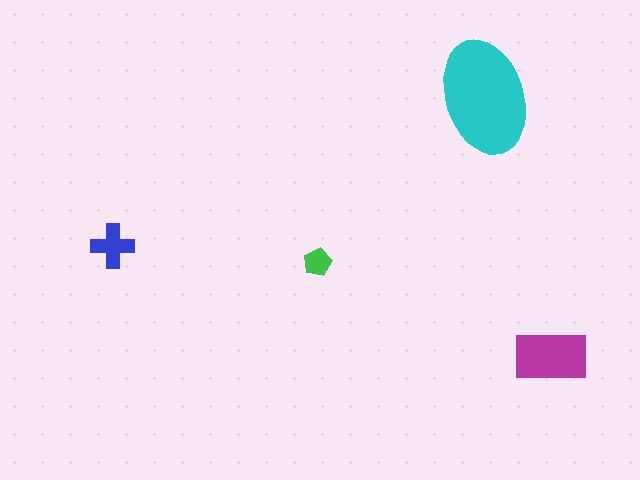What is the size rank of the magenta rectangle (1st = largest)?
2nd.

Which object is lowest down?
The magenta rectangle is bottommost.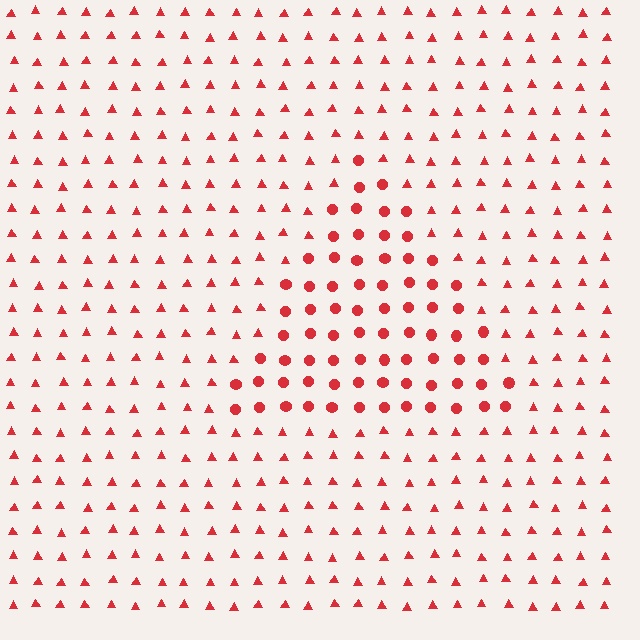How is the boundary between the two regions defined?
The boundary is defined by a change in element shape: circles inside vs. triangles outside. All elements share the same color and spacing.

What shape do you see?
I see a triangle.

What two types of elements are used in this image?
The image uses circles inside the triangle region and triangles outside it.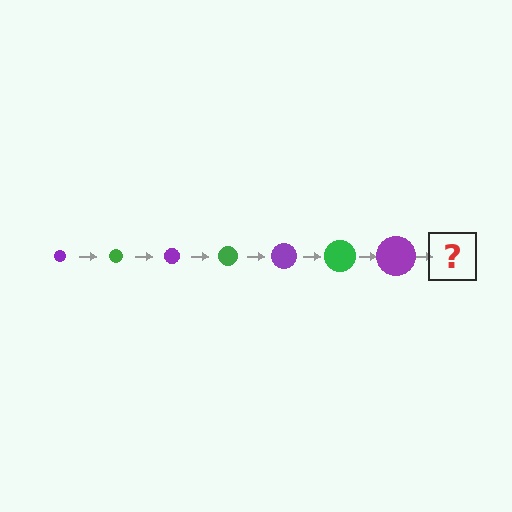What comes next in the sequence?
The next element should be a green circle, larger than the previous one.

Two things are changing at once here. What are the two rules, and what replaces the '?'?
The two rules are that the circle grows larger each step and the color cycles through purple and green. The '?' should be a green circle, larger than the previous one.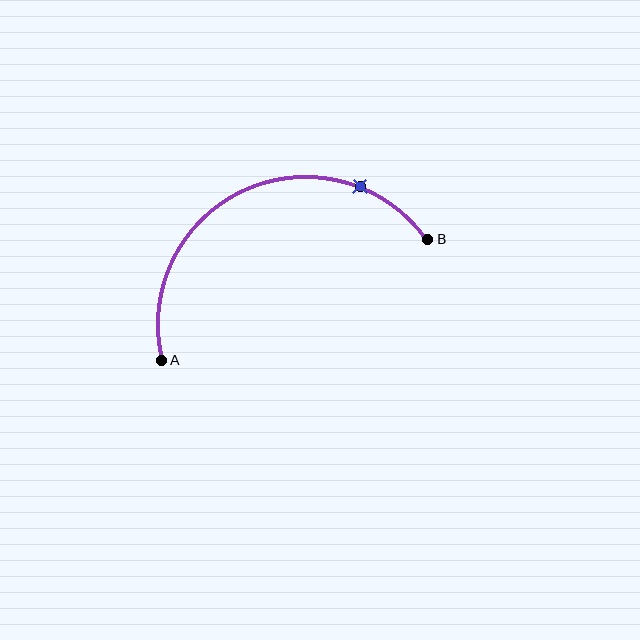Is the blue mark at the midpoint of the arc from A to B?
No. The blue mark lies on the arc but is closer to endpoint B. The arc midpoint would be at the point on the curve equidistant along the arc from both A and B.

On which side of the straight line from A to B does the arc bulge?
The arc bulges above the straight line connecting A and B.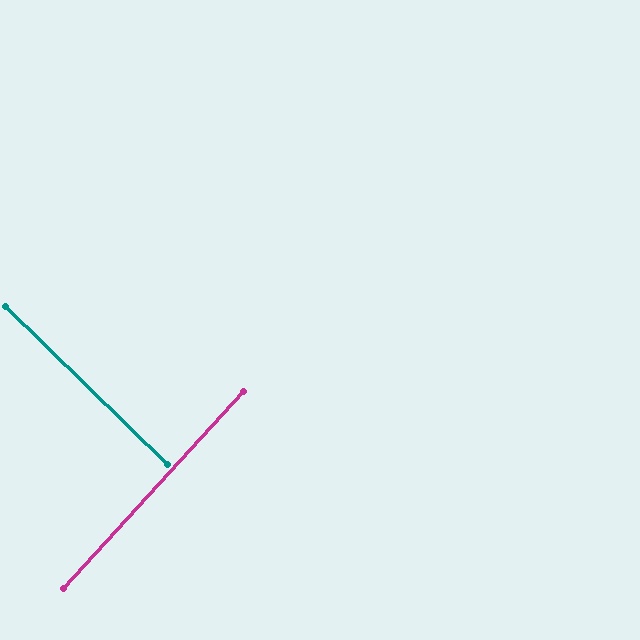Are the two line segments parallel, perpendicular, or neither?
Perpendicular — they meet at approximately 88°.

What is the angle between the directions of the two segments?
Approximately 88 degrees.